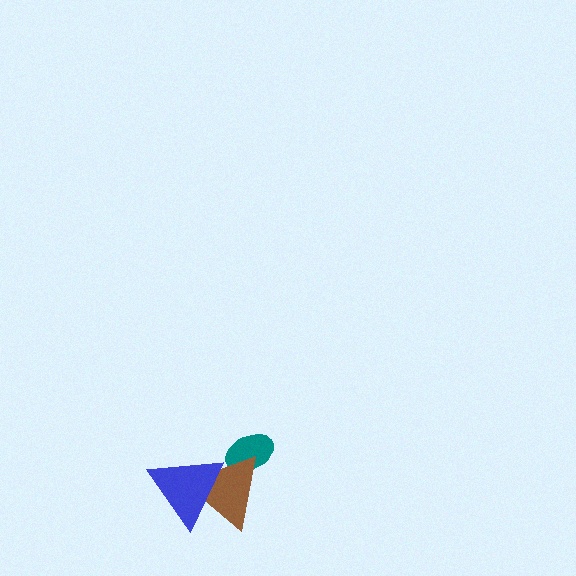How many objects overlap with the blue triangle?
1 object overlaps with the blue triangle.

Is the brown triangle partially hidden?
Yes, it is partially covered by another shape.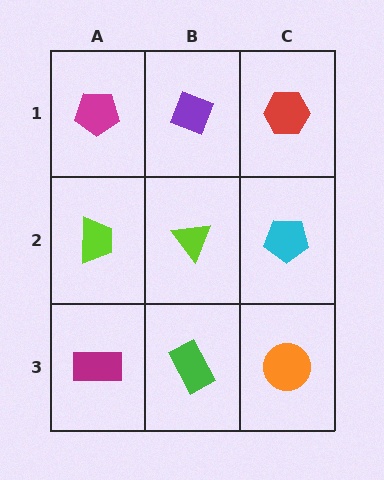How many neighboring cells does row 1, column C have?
2.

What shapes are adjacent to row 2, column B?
A purple diamond (row 1, column B), a green rectangle (row 3, column B), a lime trapezoid (row 2, column A), a cyan pentagon (row 2, column C).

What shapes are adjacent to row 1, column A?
A lime trapezoid (row 2, column A), a purple diamond (row 1, column B).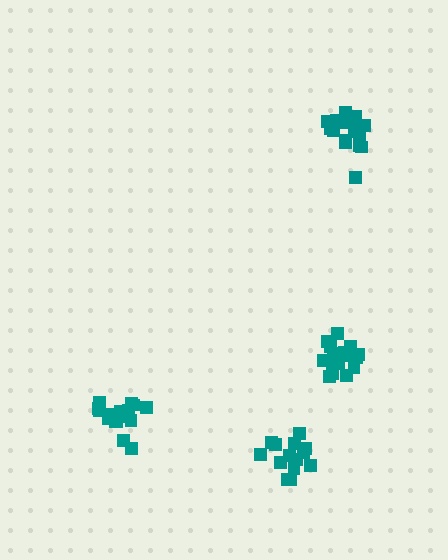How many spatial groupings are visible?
There are 4 spatial groupings.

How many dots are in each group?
Group 1: 15 dots, Group 2: 17 dots, Group 3: 17 dots, Group 4: 16 dots (65 total).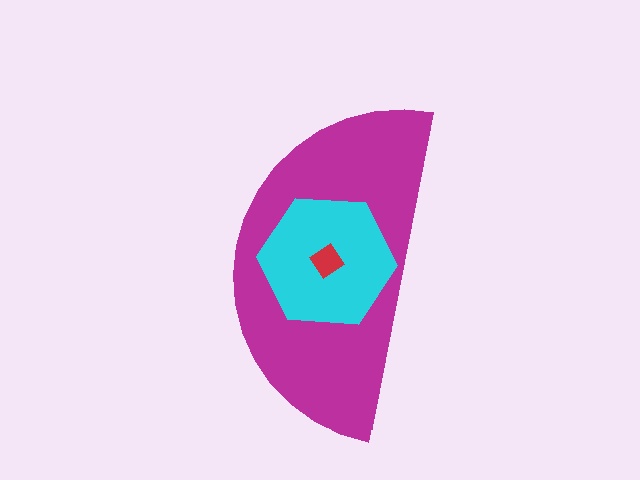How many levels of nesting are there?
3.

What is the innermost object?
The red diamond.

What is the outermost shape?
The magenta semicircle.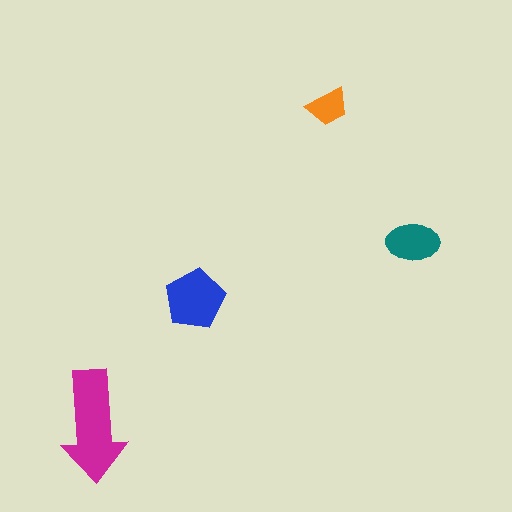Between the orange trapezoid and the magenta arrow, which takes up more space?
The magenta arrow.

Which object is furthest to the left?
The magenta arrow is leftmost.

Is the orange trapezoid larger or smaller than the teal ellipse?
Smaller.